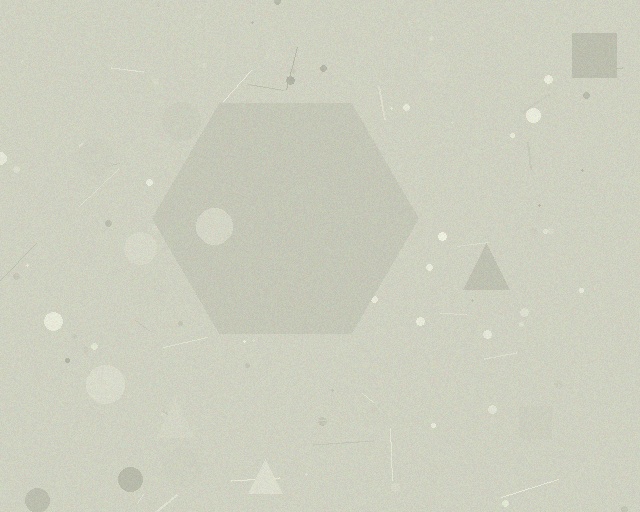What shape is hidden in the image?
A hexagon is hidden in the image.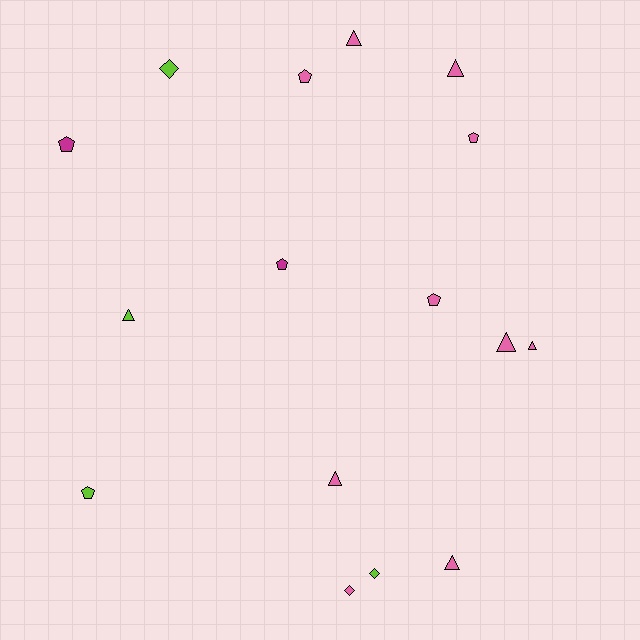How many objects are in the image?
There are 16 objects.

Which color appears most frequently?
Pink, with 10 objects.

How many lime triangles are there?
There is 1 lime triangle.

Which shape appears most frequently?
Triangle, with 7 objects.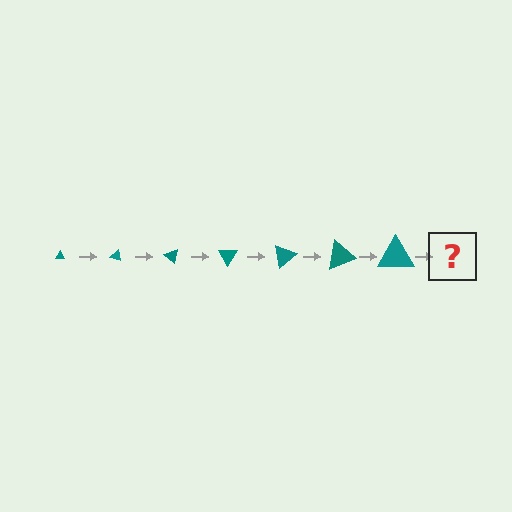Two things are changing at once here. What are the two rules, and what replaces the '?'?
The two rules are that the triangle grows larger each step and it rotates 20 degrees each step. The '?' should be a triangle, larger than the previous one and rotated 140 degrees from the start.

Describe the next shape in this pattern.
It should be a triangle, larger than the previous one and rotated 140 degrees from the start.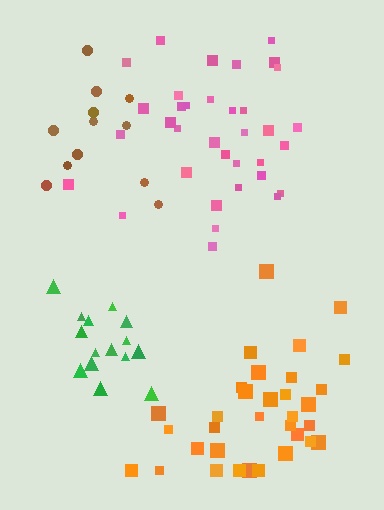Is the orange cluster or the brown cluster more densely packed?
Orange.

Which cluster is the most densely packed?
Green.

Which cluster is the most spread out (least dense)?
Brown.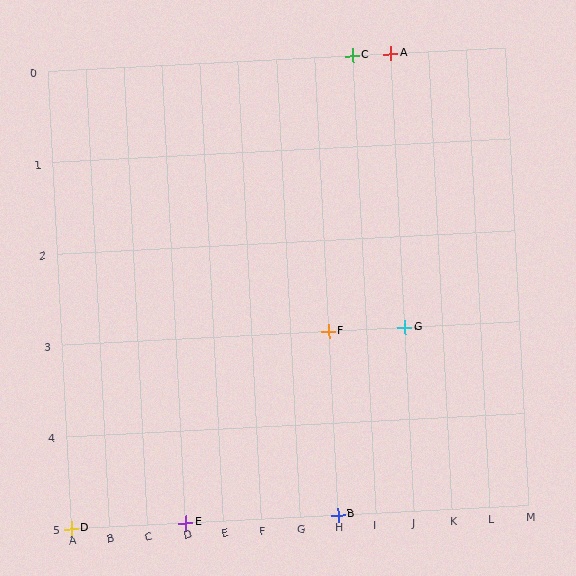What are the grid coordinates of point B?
Point B is at grid coordinates (H, 5).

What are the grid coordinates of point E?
Point E is at grid coordinates (D, 5).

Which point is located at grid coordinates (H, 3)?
Point F is at (H, 3).